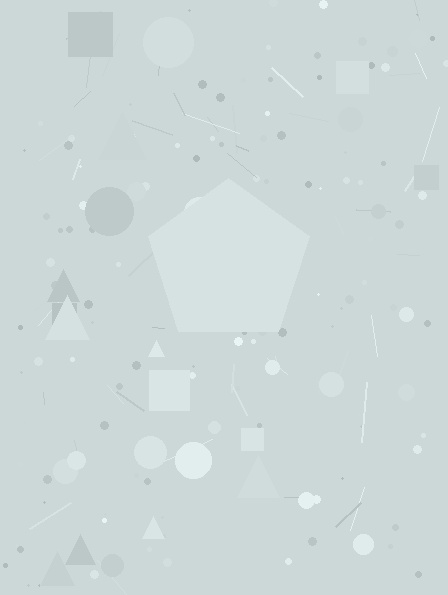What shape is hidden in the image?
A pentagon is hidden in the image.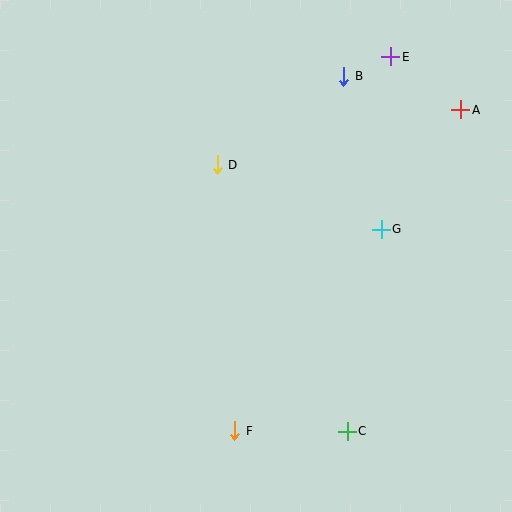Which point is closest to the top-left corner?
Point D is closest to the top-left corner.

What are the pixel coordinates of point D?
Point D is at (217, 165).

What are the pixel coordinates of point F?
Point F is at (235, 431).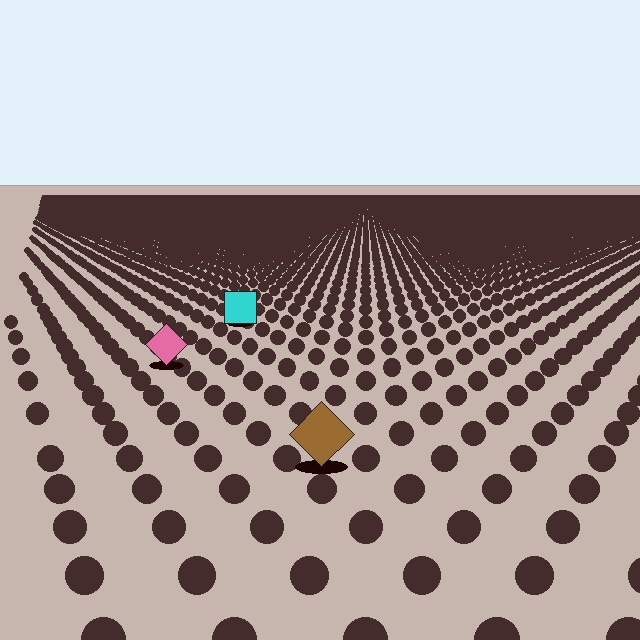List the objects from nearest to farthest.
From nearest to farthest: the brown diamond, the pink diamond, the cyan square.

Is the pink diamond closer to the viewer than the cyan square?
Yes. The pink diamond is closer — you can tell from the texture gradient: the ground texture is coarser near it.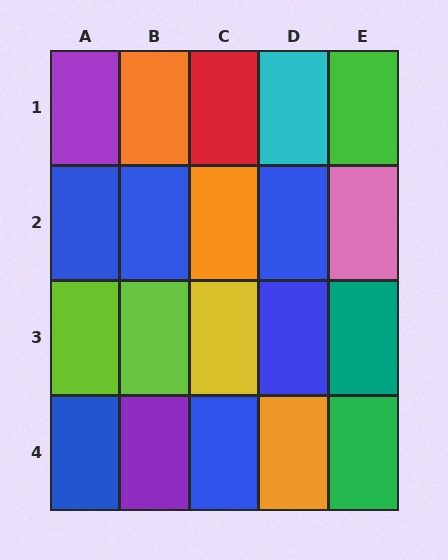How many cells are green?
2 cells are green.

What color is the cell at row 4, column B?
Purple.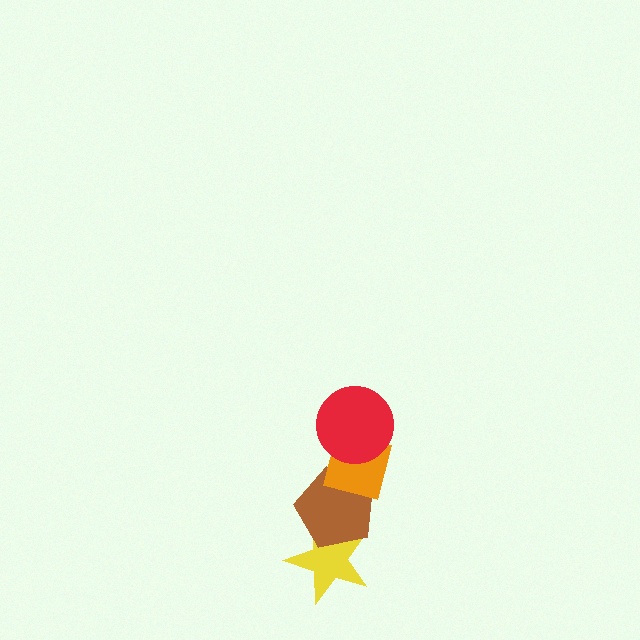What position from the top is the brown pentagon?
The brown pentagon is 3rd from the top.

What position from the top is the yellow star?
The yellow star is 4th from the top.